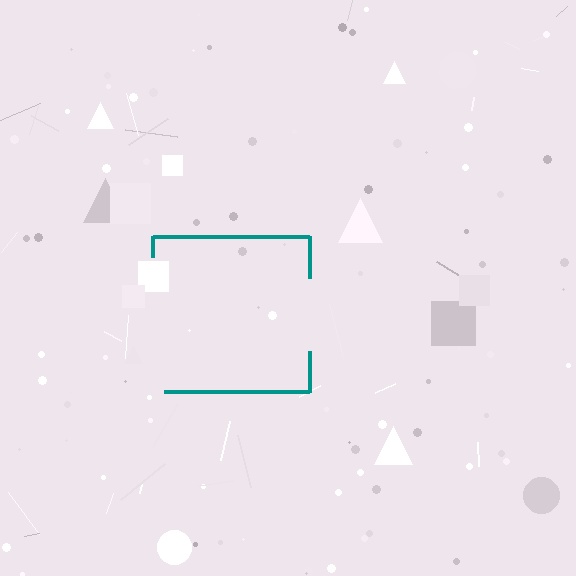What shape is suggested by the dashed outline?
The dashed outline suggests a square.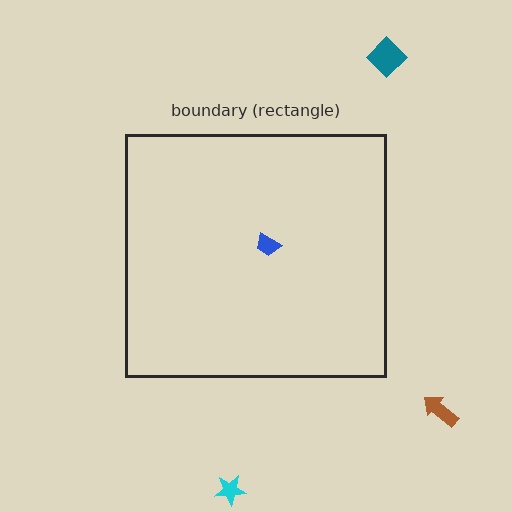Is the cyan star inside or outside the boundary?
Outside.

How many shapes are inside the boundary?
1 inside, 3 outside.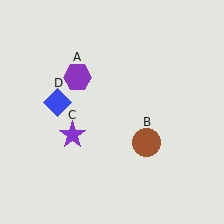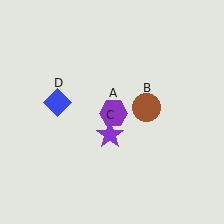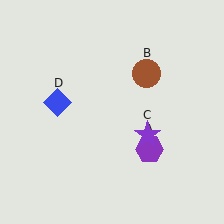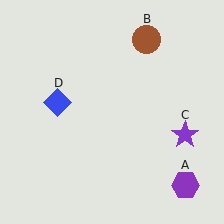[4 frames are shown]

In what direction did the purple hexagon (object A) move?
The purple hexagon (object A) moved down and to the right.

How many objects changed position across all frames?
3 objects changed position: purple hexagon (object A), brown circle (object B), purple star (object C).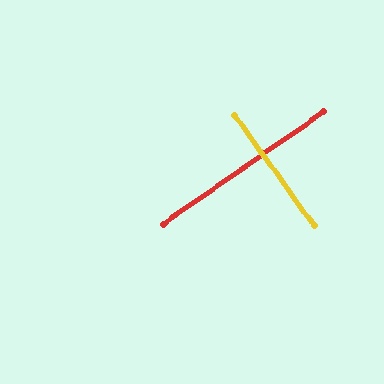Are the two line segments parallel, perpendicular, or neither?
Perpendicular — they meet at approximately 89°.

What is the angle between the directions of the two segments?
Approximately 89 degrees.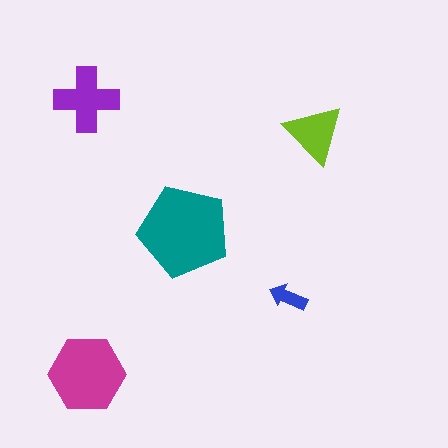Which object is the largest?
The teal pentagon.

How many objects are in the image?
There are 5 objects in the image.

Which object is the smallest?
The blue arrow.